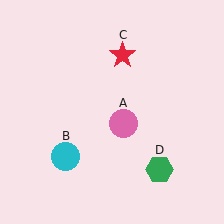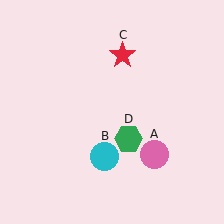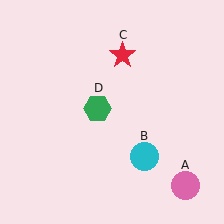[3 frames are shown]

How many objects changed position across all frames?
3 objects changed position: pink circle (object A), cyan circle (object B), green hexagon (object D).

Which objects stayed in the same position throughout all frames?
Red star (object C) remained stationary.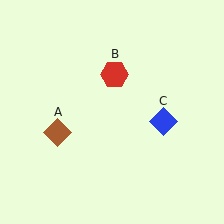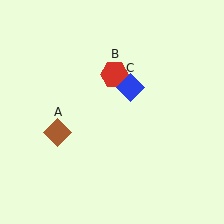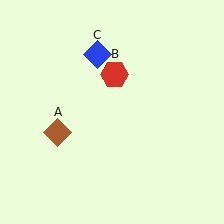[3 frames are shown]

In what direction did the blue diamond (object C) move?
The blue diamond (object C) moved up and to the left.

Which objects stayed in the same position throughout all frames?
Brown diamond (object A) and red hexagon (object B) remained stationary.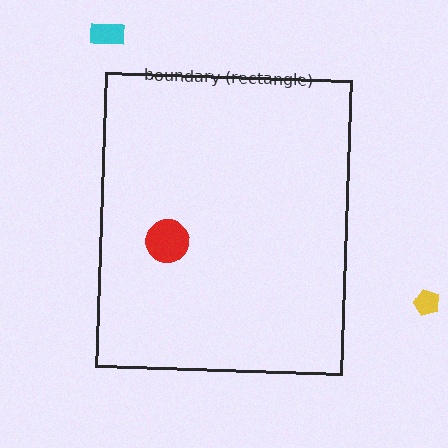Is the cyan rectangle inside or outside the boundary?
Outside.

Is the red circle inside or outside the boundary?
Inside.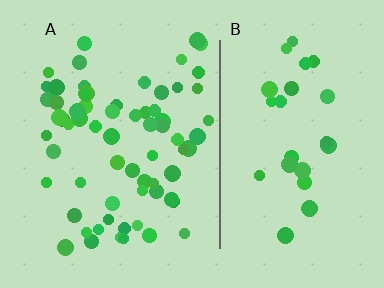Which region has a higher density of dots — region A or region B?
A (the left).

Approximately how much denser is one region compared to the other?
Approximately 2.5× — region A over region B.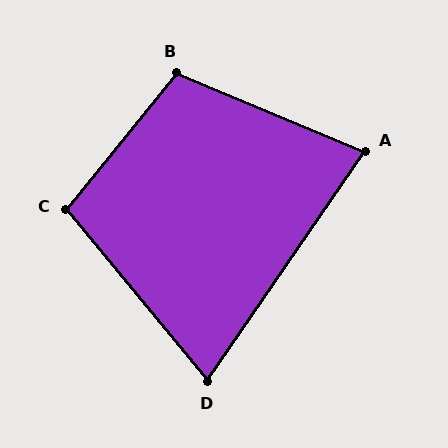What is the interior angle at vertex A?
Approximately 78 degrees (acute).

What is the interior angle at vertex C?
Approximately 102 degrees (obtuse).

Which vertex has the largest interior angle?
B, at approximately 106 degrees.